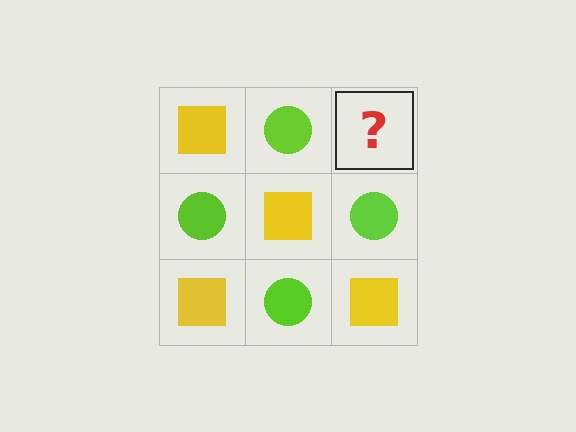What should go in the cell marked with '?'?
The missing cell should contain a yellow square.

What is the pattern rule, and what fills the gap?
The rule is that it alternates yellow square and lime circle in a checkerboard pattern. The gap should be filled with a yellow square.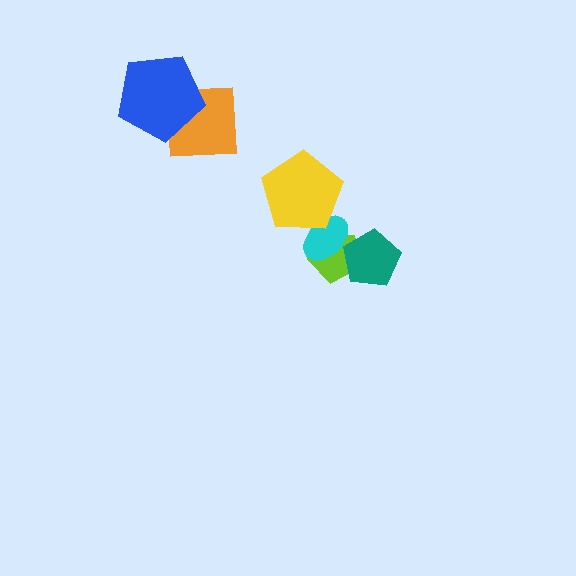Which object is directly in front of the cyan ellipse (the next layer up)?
The yellow pentagon is directly in front of the cyan ellipse.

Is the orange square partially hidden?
Yes, it is partially covered by another shape.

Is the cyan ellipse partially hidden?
Yes, it is partially covered by another shape.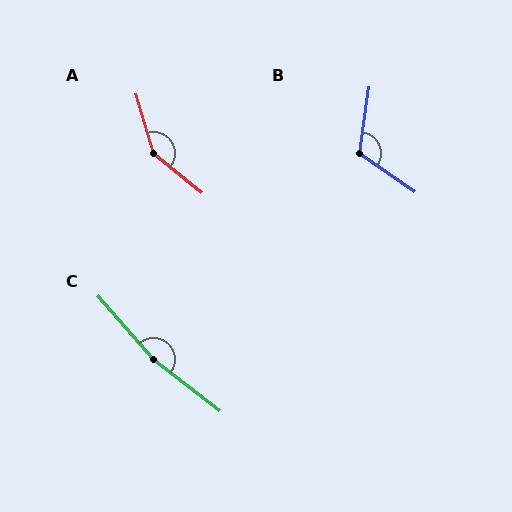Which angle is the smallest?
B, at approximately 117 degrees.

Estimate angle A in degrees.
Approximately 145 degrees.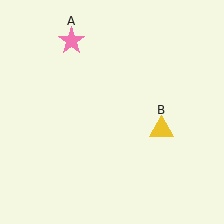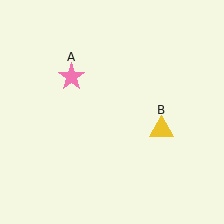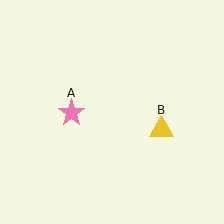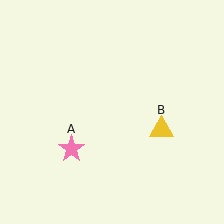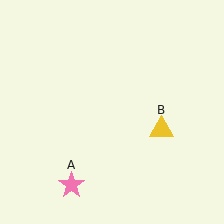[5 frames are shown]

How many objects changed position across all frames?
1 object changed position: pink star (object A).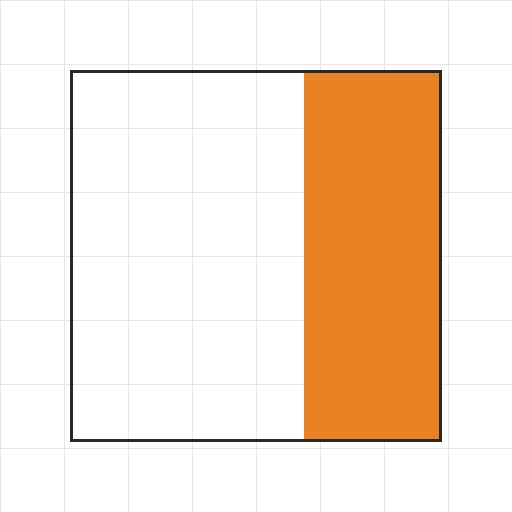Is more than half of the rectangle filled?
No.